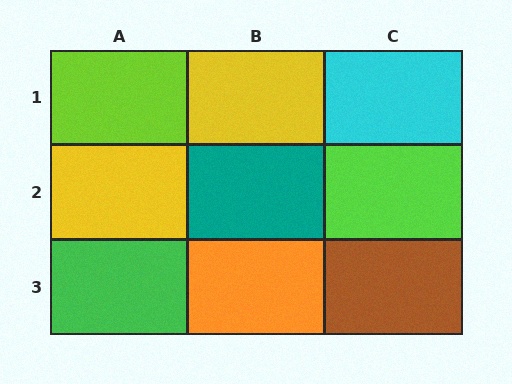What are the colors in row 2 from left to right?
Yellow, teal, lime.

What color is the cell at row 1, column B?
Yellow.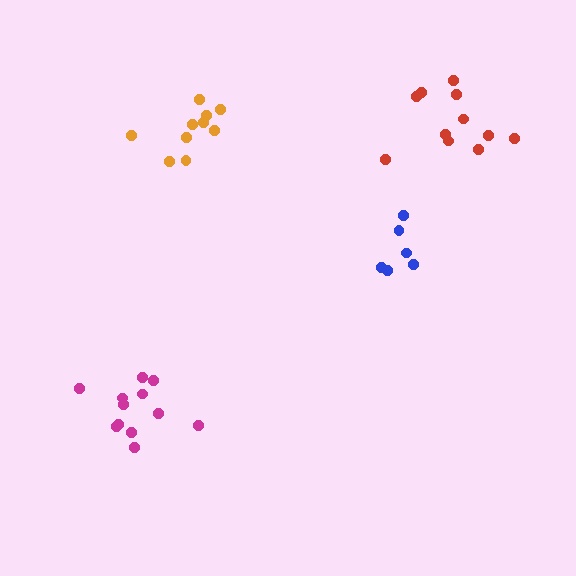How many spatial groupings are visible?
There are 4 spatial groupings.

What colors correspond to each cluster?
The clusters are colored: magenta, blue, red, orange.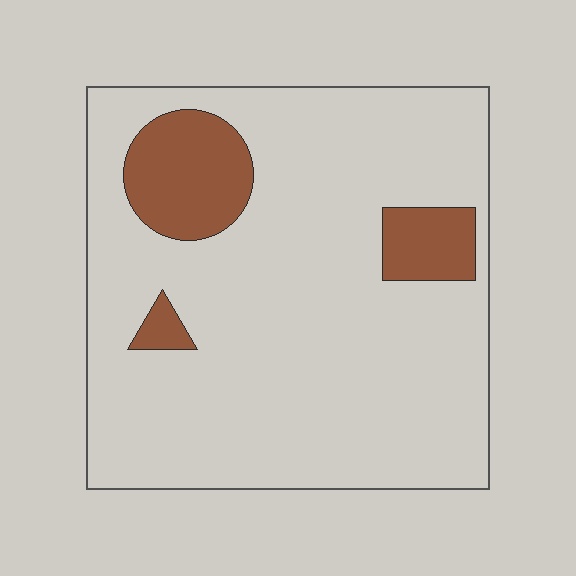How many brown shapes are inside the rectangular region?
3.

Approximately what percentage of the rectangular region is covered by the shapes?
Approximately 15%.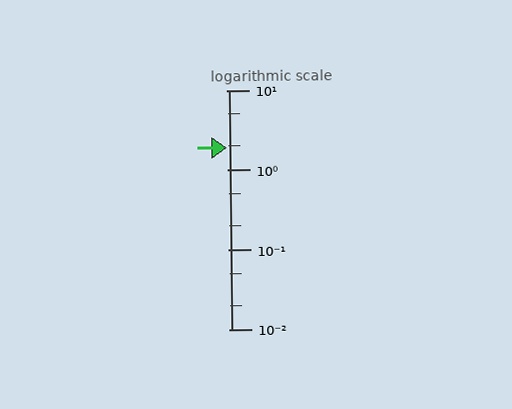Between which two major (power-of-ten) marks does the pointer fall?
The pointer is between 1 and 10.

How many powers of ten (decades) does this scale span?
The scale spans 3 decades, from 0.01 to 10.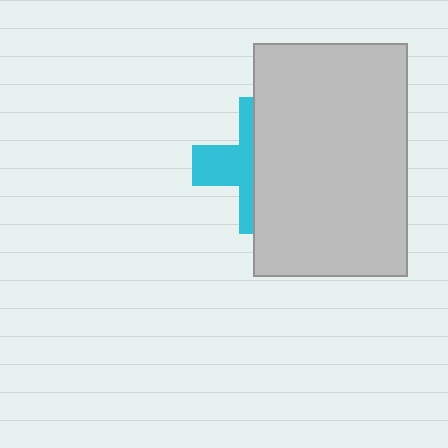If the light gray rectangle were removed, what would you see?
You would see the complete cyan cross.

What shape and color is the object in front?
The object in front is a light gray rectangle.